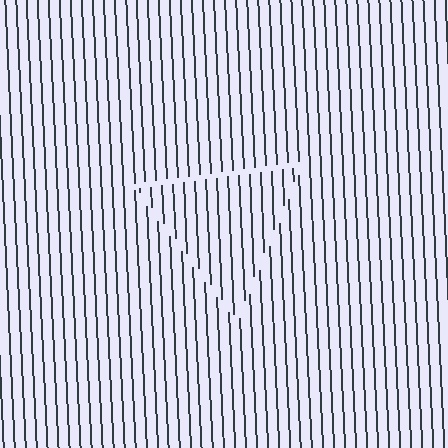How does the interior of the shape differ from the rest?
The interior of the shape contains the same grating, shifted by half a period — the contour is defined by the phase discontinuity where line-ends from the inner and outer gratings abut.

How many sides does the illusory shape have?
3 sides — the line-ends trace a triangle.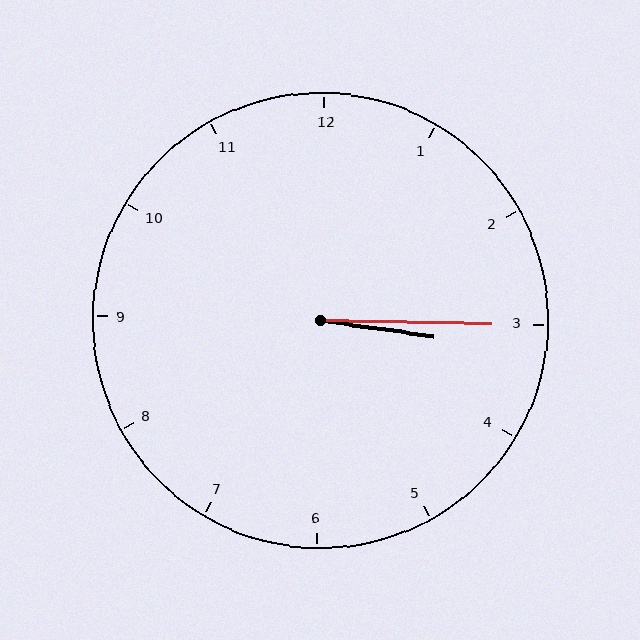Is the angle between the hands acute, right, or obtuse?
It is acute.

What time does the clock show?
3:15.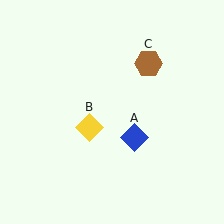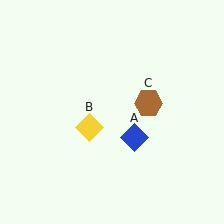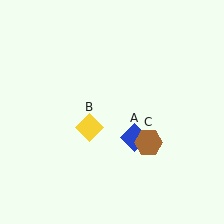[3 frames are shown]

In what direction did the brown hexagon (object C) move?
The brown hexagon (object C) moved down.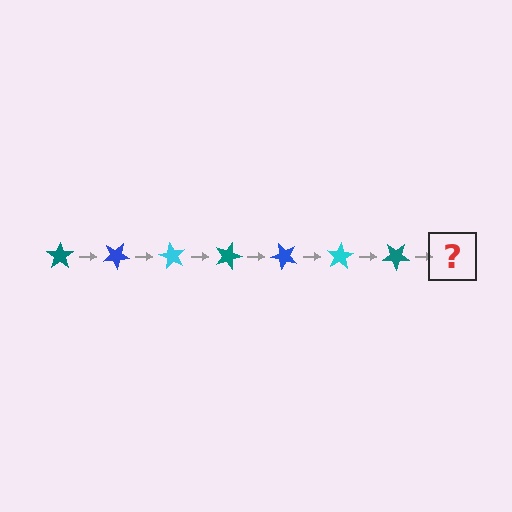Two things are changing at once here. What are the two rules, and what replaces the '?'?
The two rules are that it rotates 30 degrees each step and the color cycles through teal, blue, and cyan. The '?' should be a blue star, rotated 210 degrees from the start.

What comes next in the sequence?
The next element should be a blue star, rotated 210 degrees from the start.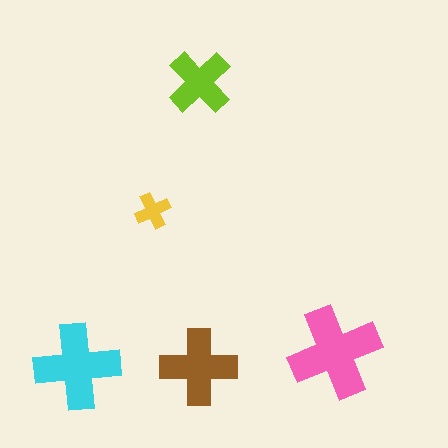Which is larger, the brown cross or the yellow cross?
The brown one.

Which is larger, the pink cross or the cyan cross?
The pink one.